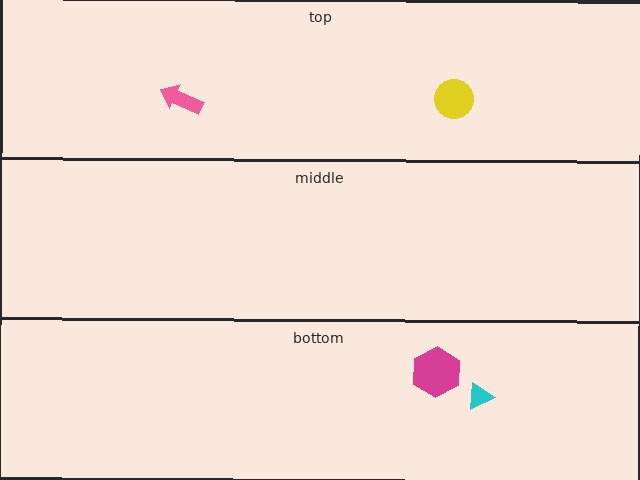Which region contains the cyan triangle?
The bottom region.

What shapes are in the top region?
The pink arrow, the yellow circle.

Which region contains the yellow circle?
The top region.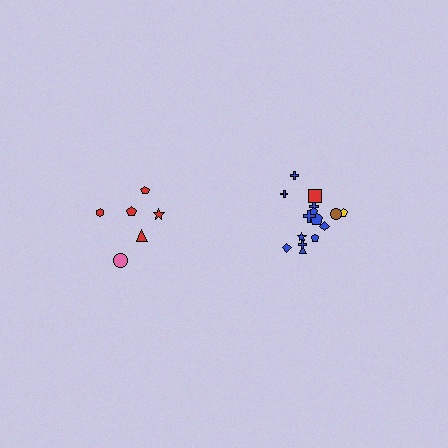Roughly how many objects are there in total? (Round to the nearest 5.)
Roughly 20 objects in total.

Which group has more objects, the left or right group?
The right group.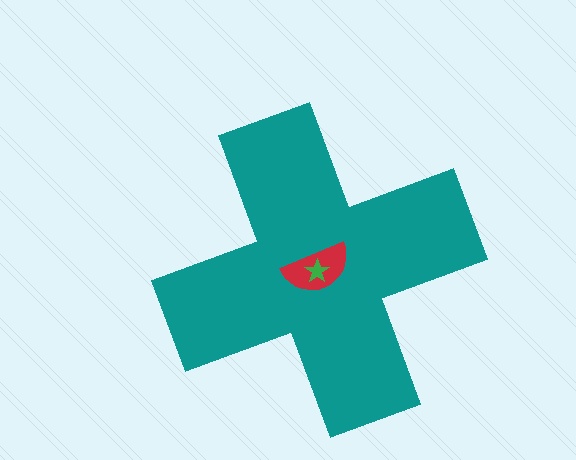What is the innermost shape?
The green star.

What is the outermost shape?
The teal cross.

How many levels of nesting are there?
3.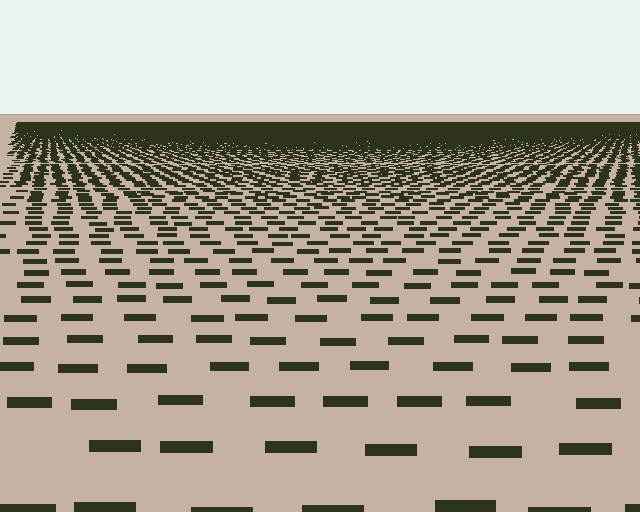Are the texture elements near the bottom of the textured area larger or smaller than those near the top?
Larger. Near the bottom, elements are closer to the viewer and appear at a bigger on-screen size.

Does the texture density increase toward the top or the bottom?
Density increases toward the top.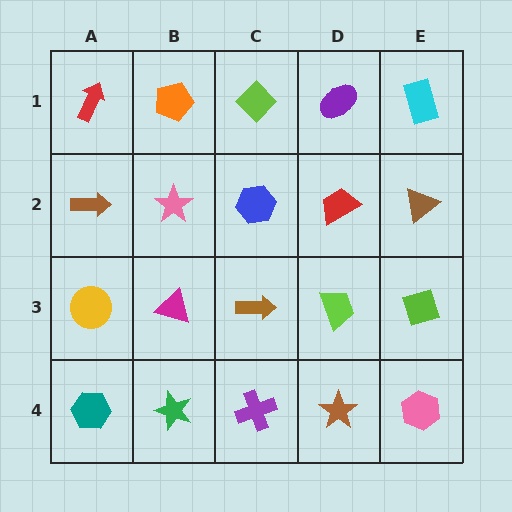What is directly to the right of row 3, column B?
A brown arrow.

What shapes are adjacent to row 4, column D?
A lime trapezoid (row 3, column D), a purple cross (row 4, column C), a pink hexagon (row 4, column E).